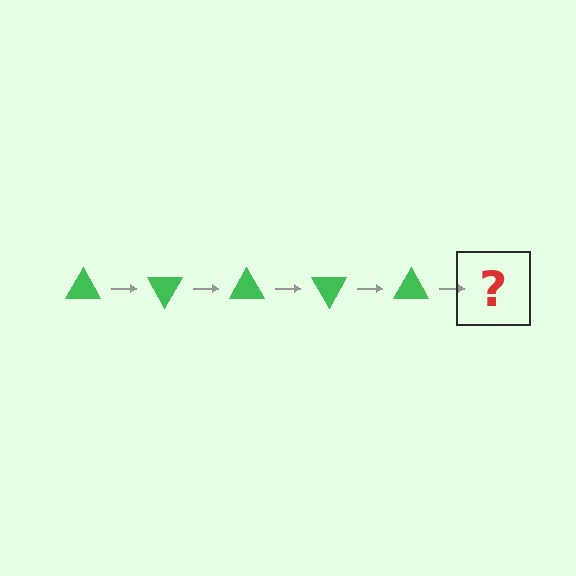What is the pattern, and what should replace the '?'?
The pattern is that the triangle rotates 60 degrees each step. The '?' should be a green triangle rotated 300 degrees.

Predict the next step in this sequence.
The next step is a green triangle rotated 300 degrees.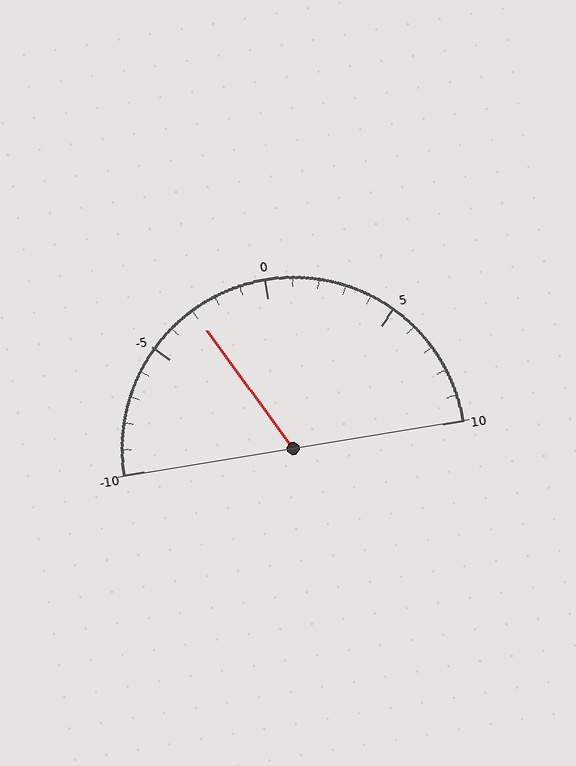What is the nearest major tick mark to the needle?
The nearest major tick mark is -5.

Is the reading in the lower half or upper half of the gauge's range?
The reading is in the lower half of the range (-10 to 10).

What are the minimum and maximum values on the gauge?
The gauge ranges from -10 to 10.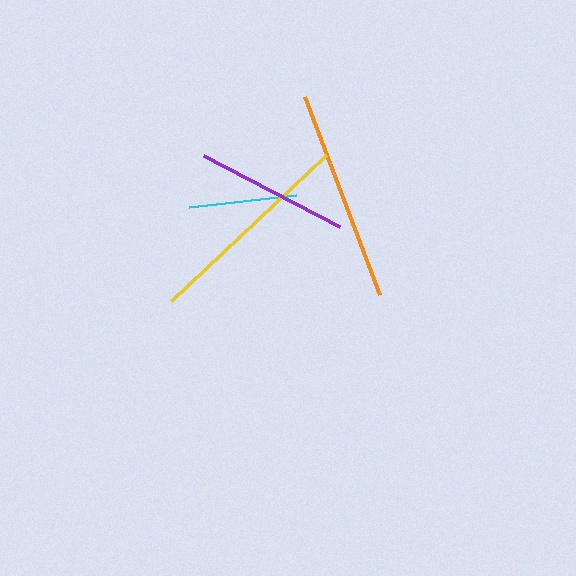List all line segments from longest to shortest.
From longest to shortest: yellow, orange, purple, cyan.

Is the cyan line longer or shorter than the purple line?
The purple line is longer than the cyan line.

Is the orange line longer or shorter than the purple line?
The orange line is longer than the purple line.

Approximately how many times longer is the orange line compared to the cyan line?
The orange line is approximately 2.0 times the length of the cyan line.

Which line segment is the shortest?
The cyan line is the shortest at approximately 107 pixels.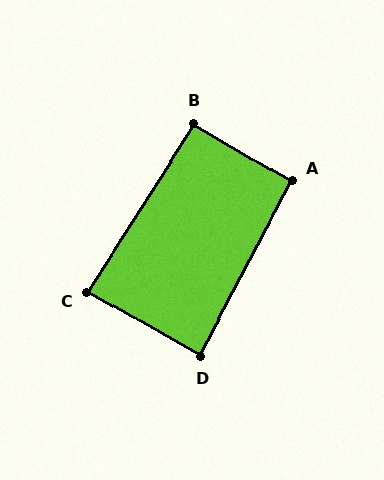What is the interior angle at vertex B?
Approximately 92 degrees (approximately right).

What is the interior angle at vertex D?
Approximately 88 degrees (approximately right).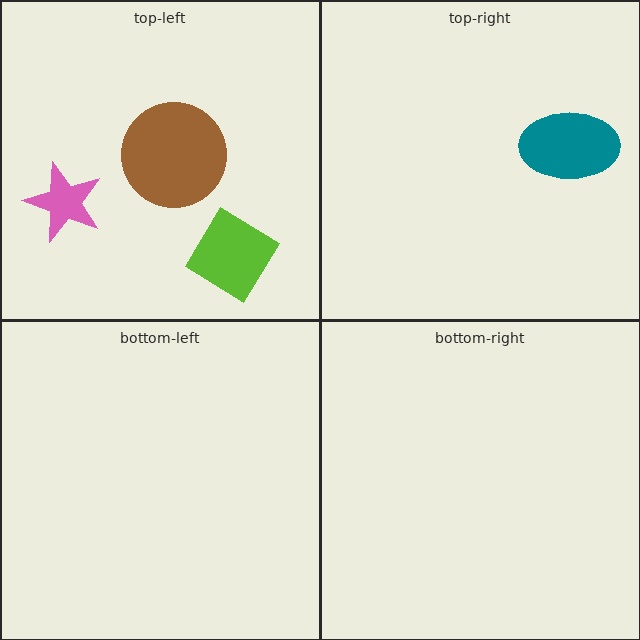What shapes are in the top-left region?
The brown circle, the pink star, the lime diamond.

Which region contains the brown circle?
The top-left region.